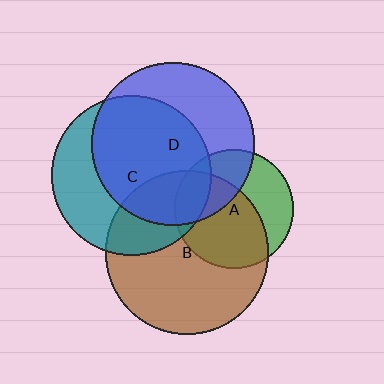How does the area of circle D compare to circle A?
Approximately 1.9 times.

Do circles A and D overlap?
Yes.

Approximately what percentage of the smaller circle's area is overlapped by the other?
Approximately 35%.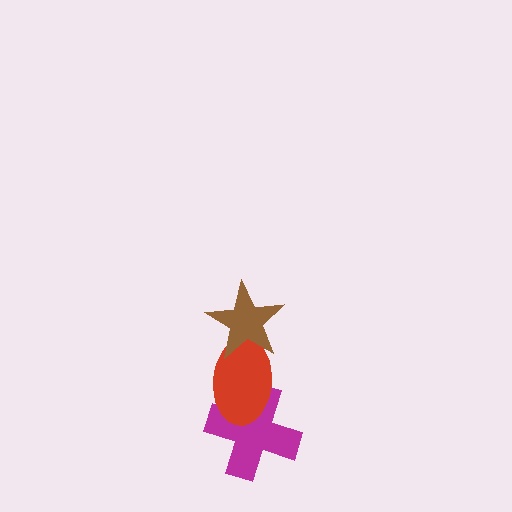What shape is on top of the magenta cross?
The red ellipse is on top of the magenta cross.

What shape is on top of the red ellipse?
The brown star is on top of the red ellipse.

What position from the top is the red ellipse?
The red ellipse is 2nd from the top.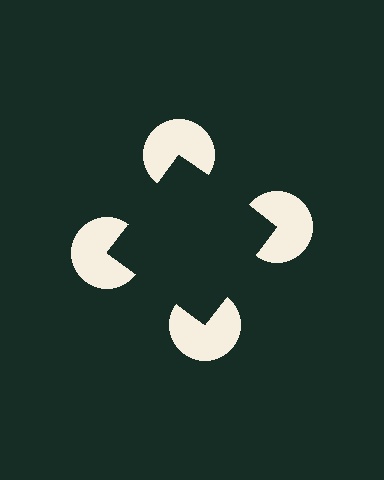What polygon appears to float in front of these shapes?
An illusory square — its edges are inferred from the aligned wedge cuts in the pac-man discs, not physically drawn.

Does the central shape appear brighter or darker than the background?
It typically appears slightly darker than the background, even though no actual brightness change is drawn.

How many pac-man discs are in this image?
There are 4 — one at each vertex of the illusory square.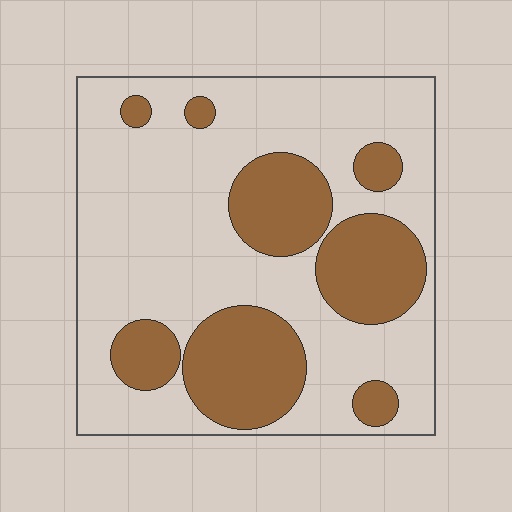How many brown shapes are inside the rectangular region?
8.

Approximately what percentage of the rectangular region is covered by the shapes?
Approximately 30%.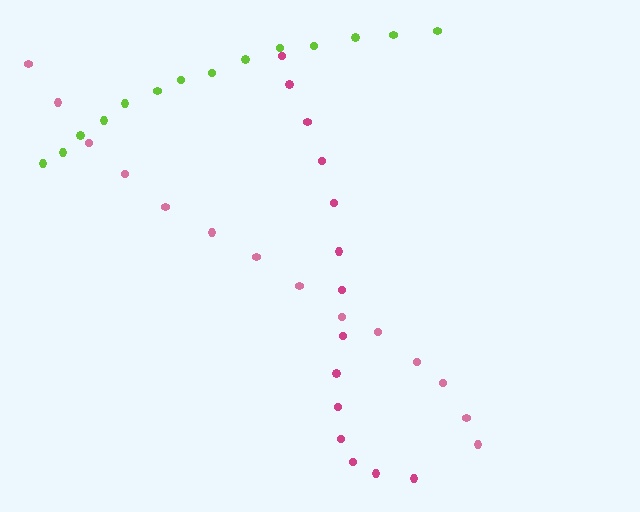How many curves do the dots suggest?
There are 3 distinct paths.